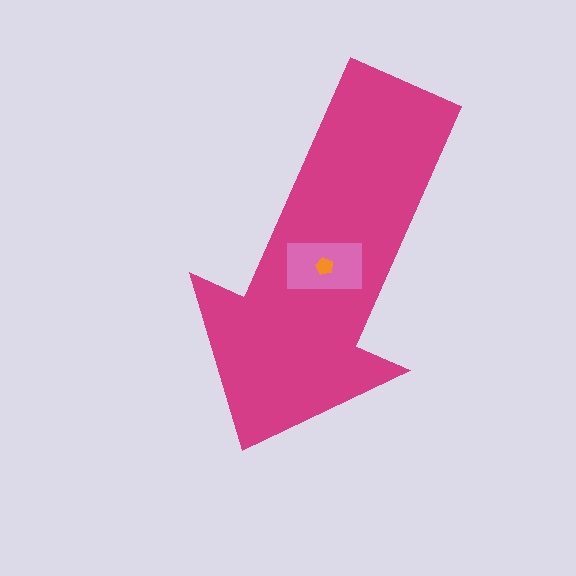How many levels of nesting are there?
3.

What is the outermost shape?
The magenta arrow.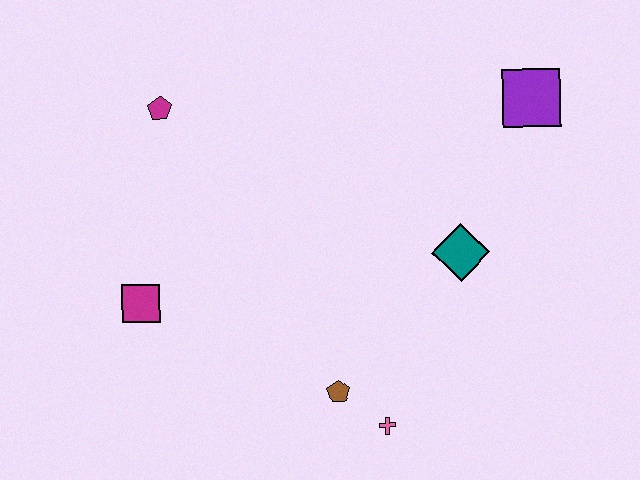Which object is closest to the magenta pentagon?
The magenta square is closest to the magenta pentagon.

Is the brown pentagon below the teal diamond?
Yes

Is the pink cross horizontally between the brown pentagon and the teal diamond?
Yes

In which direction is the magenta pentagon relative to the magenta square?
The magenta pentagon is above the magenta square.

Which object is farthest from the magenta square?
The purple square is farthest from the magenta square.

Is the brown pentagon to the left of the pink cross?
Yes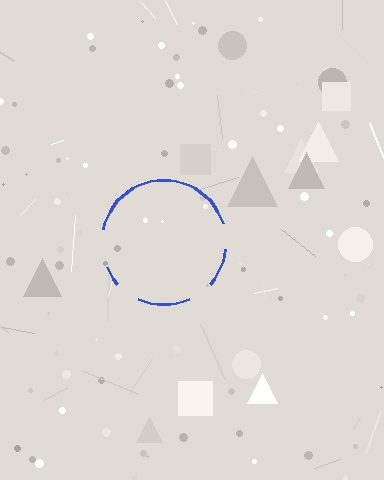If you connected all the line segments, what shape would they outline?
They would outline a circle.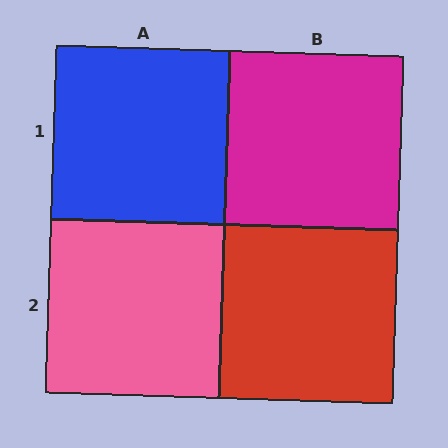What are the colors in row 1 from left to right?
Blue, magenta.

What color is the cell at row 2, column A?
Pink.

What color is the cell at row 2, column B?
Red.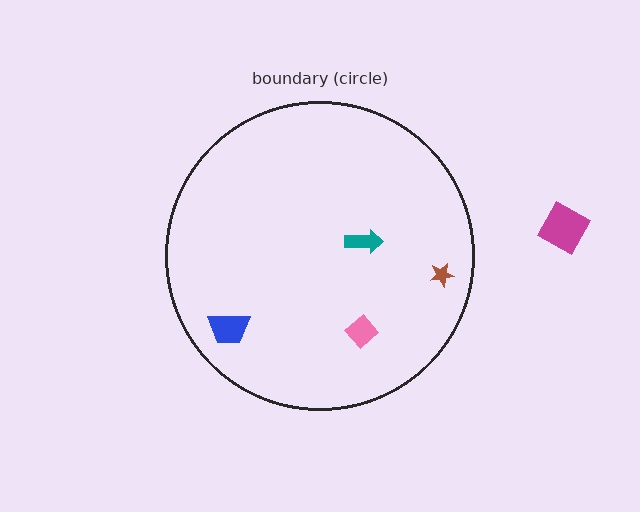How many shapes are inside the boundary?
4 inside, 1 outside.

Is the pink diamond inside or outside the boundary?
Inside.